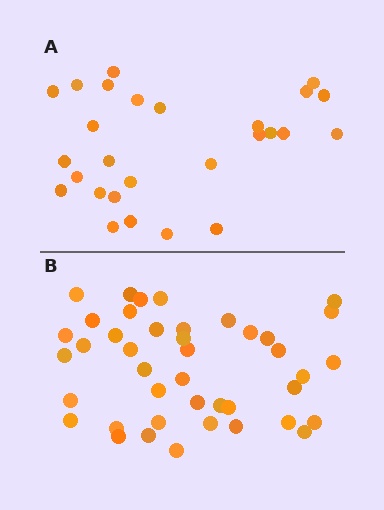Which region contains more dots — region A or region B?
Region B (the bottom region) has more dots.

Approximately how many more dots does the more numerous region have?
Region B has approximately 15 more dots than region A.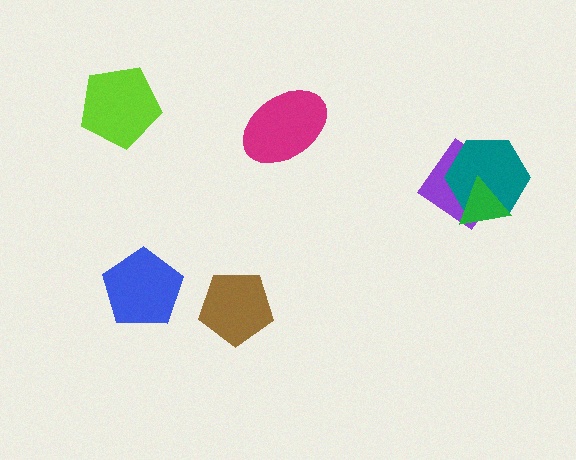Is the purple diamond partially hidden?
Yes, it is partially covered by another shape.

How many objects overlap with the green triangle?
2 objects overlap with the green triangle.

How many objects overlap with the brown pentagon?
0 objects overlap with the brown pentagon.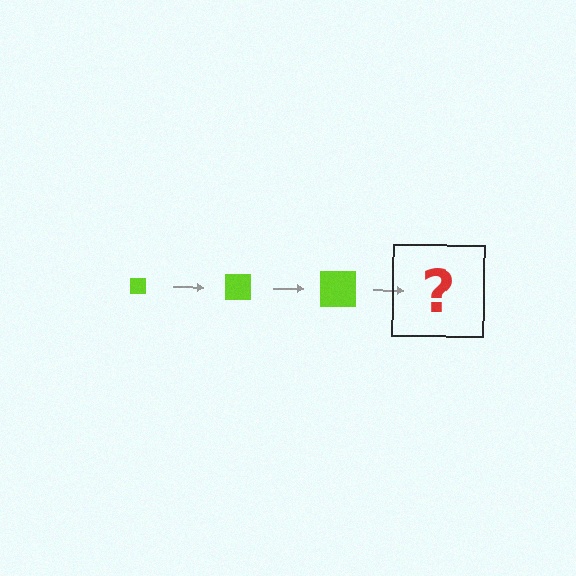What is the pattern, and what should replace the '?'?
The pattern is that the square gets progressively larger each step. The '?' should be a lime square, larger than the previous one.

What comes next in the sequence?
The next element should be a lime square, larger than the previous one.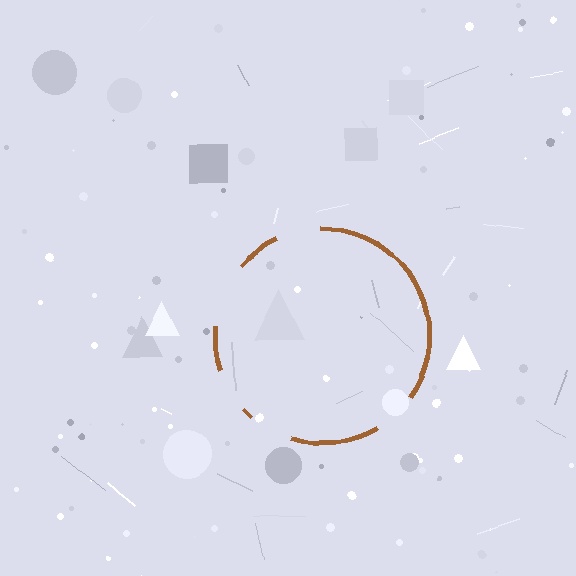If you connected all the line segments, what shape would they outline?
They would outline a circle.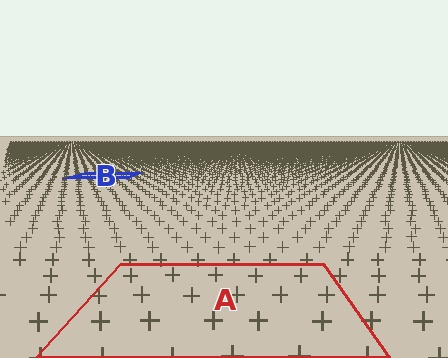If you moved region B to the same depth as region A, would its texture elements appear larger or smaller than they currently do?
They would appear larger. At a closer depth, the same texture elements are projected at a bigger on-screen size.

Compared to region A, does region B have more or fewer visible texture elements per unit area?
Region B has more texture elements per unit area — they are packed more densely because it is farther away.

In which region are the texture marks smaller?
The texture marks are smaller in region B, because it is farther away.